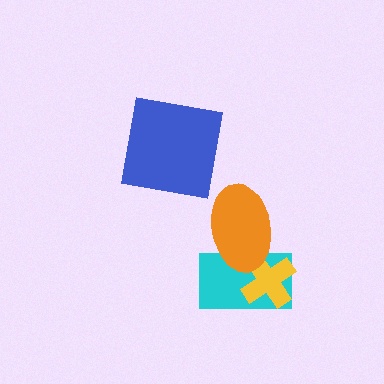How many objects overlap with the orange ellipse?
2 objects overlap with the orange ellipse.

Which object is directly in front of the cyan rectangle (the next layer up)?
The yellow cross is directly in front of the cyan rectangle.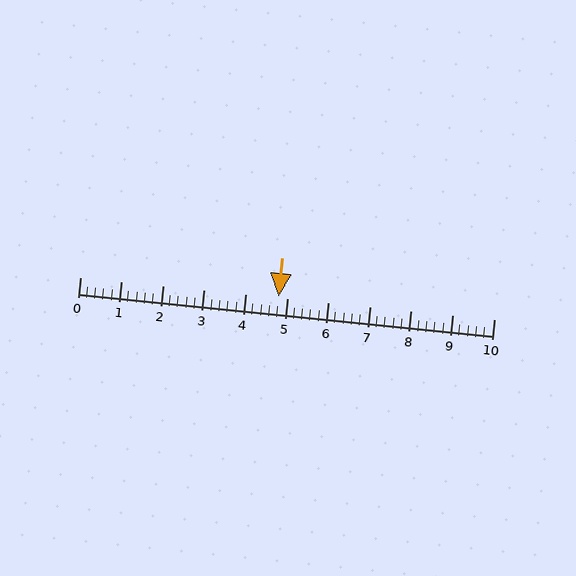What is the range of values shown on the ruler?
The ruler shows values from 0 to 10.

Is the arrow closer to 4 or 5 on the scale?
The arrow is closer to 5.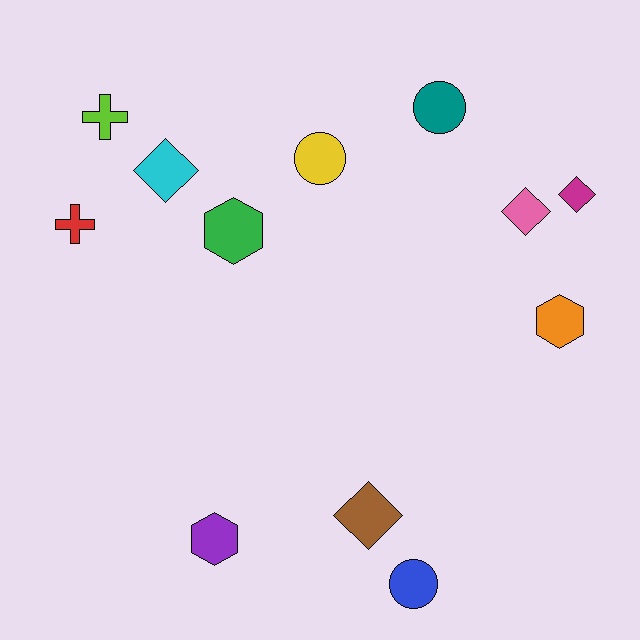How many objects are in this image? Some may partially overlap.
There are 12 objects.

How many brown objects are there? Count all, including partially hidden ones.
There is 1 brown object.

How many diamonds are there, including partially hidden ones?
There are 4 diamonds.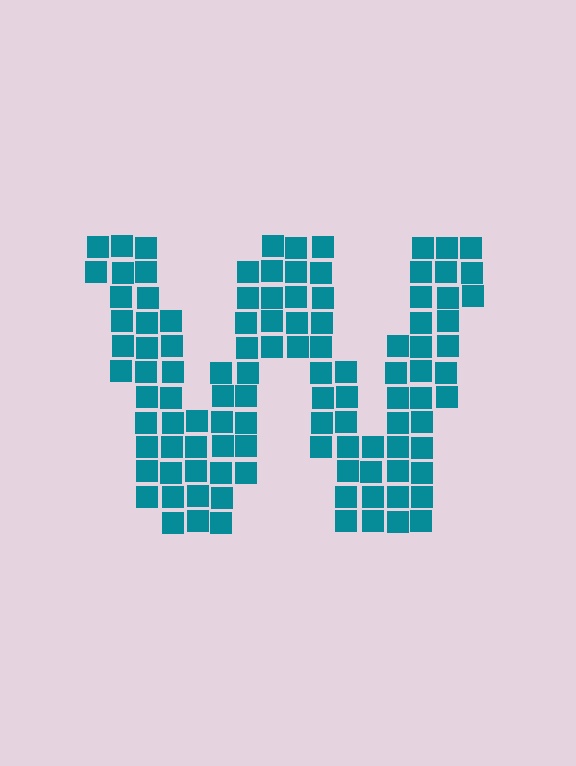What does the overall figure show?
The overall figure shows the letter W.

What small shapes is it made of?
It is made of small squares.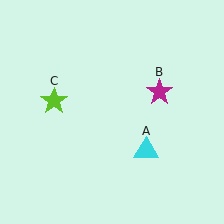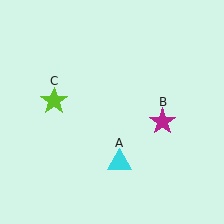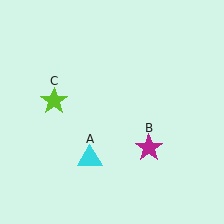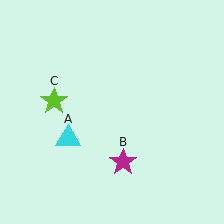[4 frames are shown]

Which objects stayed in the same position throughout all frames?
Lime star (object C) remained stationary.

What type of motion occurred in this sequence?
The cyan triangle (object A), magenta star (object B) rotated clockwise around the center of the scene.